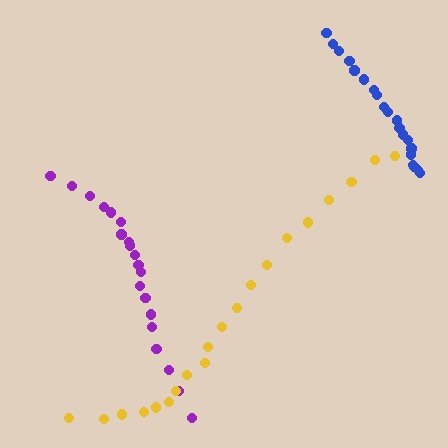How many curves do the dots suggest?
There are 3 distinct paths.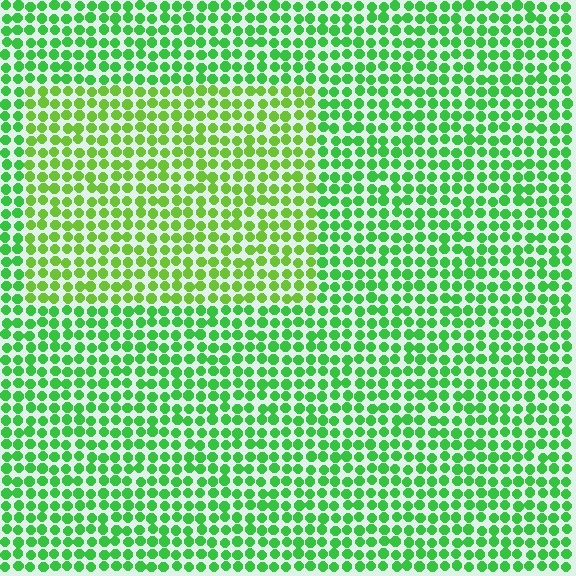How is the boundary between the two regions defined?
The boundary is defined purely by a slight shift in hue (about 29 degrees). Spacing, size, and orientation are identical on both sides.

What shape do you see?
I see a rectangle.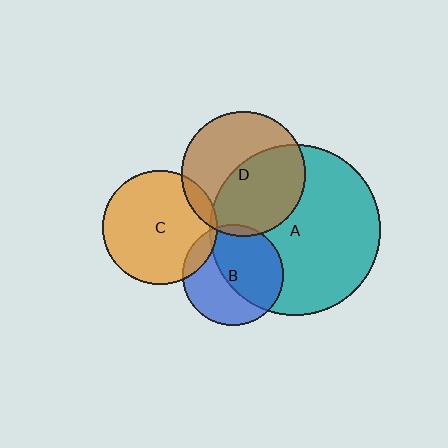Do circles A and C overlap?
Yes.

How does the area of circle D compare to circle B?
Approximately 1.5 times.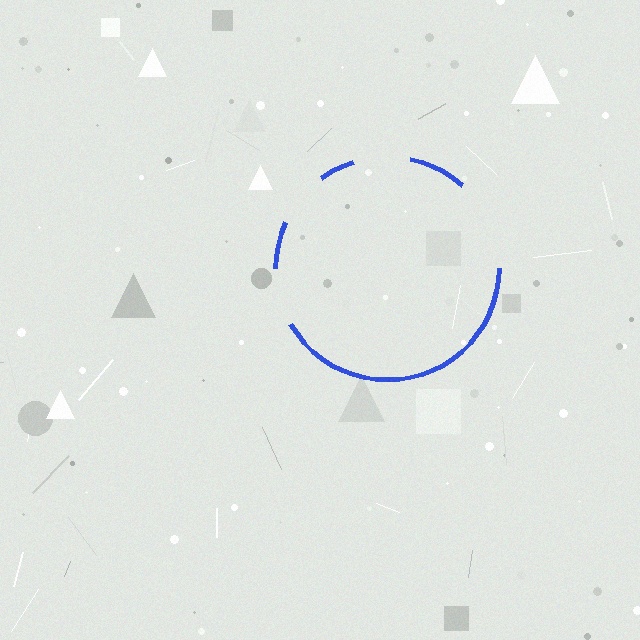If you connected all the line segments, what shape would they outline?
They would outline a circle.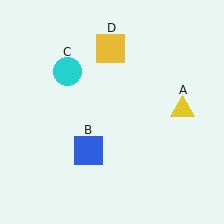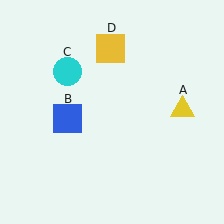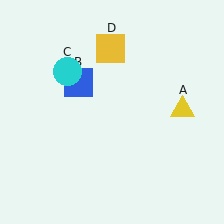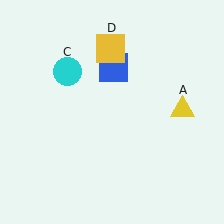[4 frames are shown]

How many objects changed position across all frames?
1 object changed position: blue square (object B).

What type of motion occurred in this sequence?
The blue square (object B) rotated clockwise around the center of the scene.